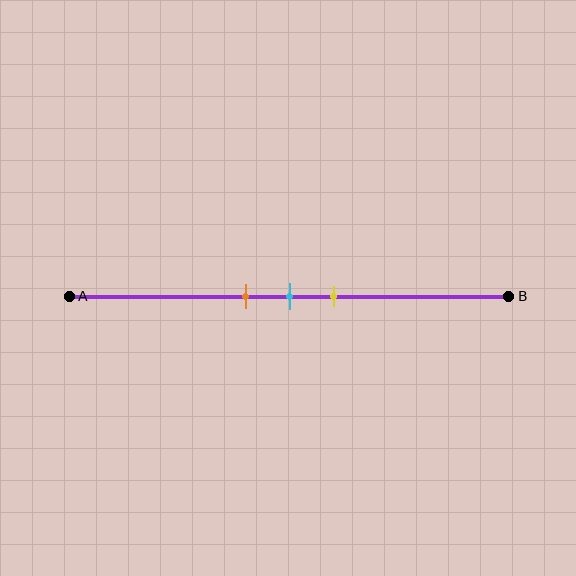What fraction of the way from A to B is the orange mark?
The orange mark is approximately 40% (0.4) of the way from A to B.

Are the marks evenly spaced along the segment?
Yes, the marks are approximately evenly spaced.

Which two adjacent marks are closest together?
The orange and cyan marks are the closest adjacent pair.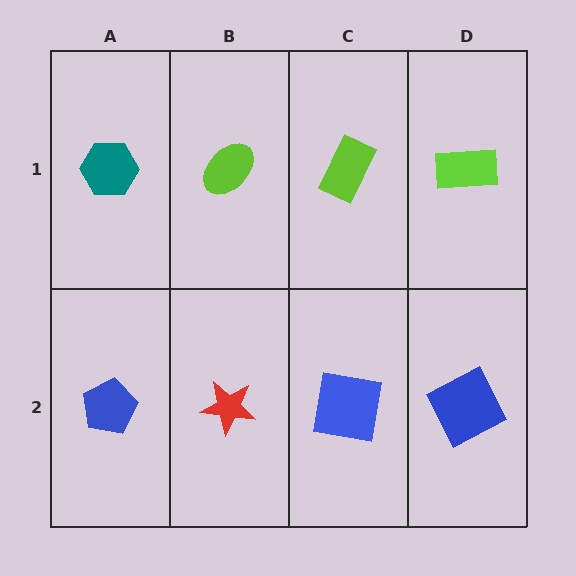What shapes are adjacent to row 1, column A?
A blue pentagon (row 2, column A), a lime ellipse (row 1, column B).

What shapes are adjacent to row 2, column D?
A lime rectangle (row 1, column D), a blue square (row 2, column C).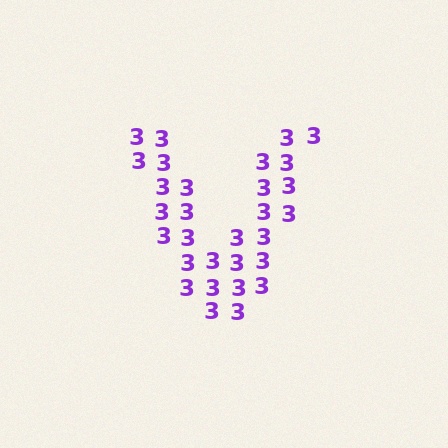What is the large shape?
The large shape is the letter V.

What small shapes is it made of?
It is made of small digit 3's.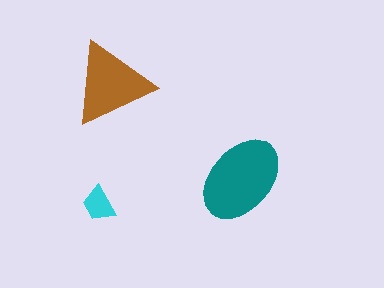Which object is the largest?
The teal ellipse.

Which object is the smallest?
The cyan trapezoid.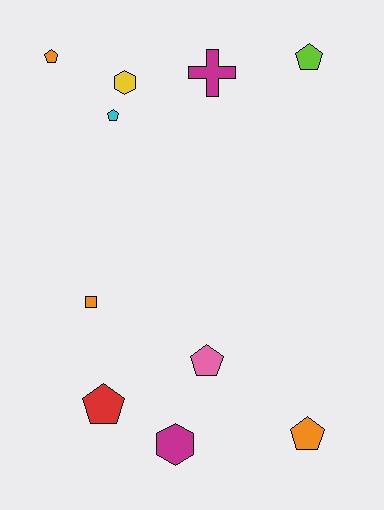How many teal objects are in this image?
There are no teal objects.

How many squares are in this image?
There is 1 square.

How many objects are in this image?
There are 10 objects.